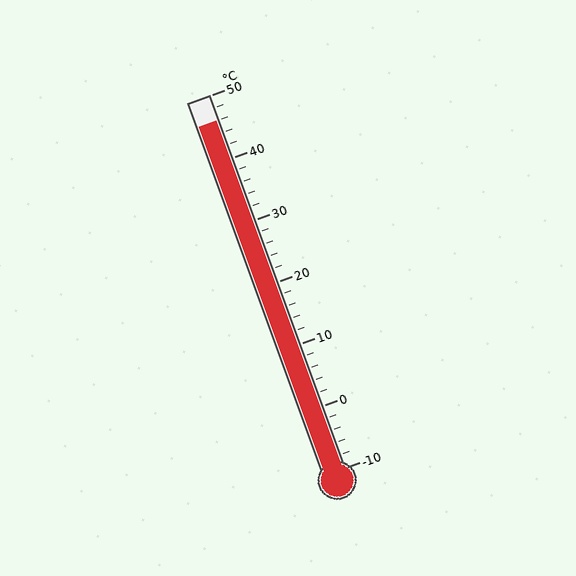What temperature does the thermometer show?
The thermometer shows approximately 46°C.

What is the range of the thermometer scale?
The thermometer scale ranges from -10°C to 50°C.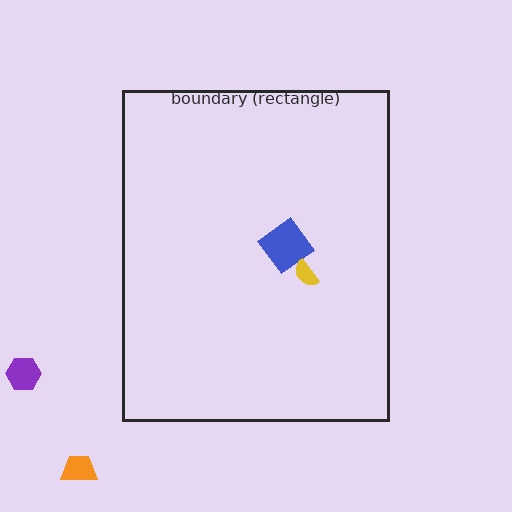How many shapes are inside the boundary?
2 inside, 2 outside.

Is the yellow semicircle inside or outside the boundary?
Inside.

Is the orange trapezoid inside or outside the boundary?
Outside.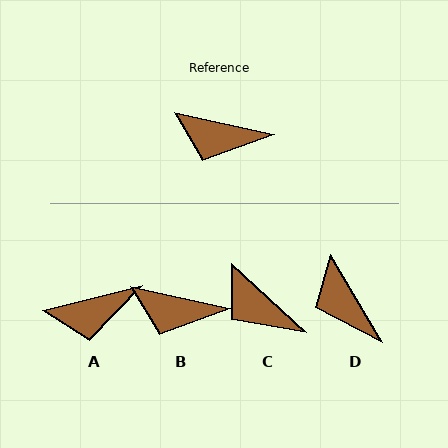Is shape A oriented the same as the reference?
No, it is off by about 26 degrees.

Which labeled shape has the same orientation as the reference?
B.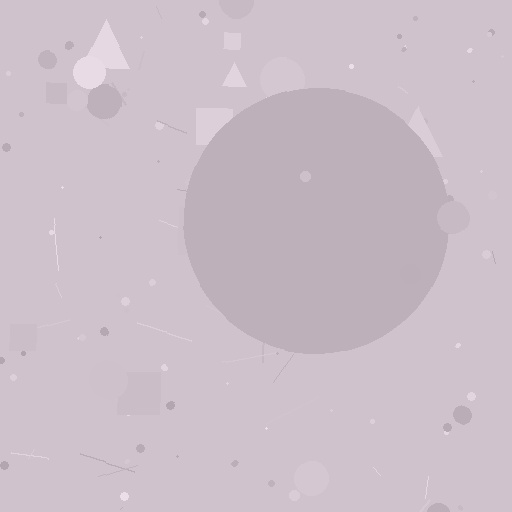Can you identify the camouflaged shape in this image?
The camouflaged shape is a circle.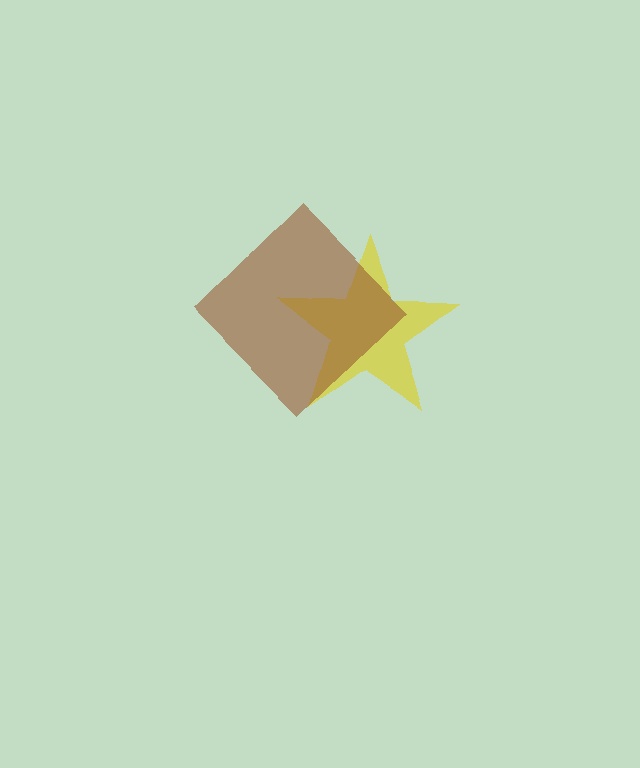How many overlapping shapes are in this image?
There are 2 overlapping shapes in the image.